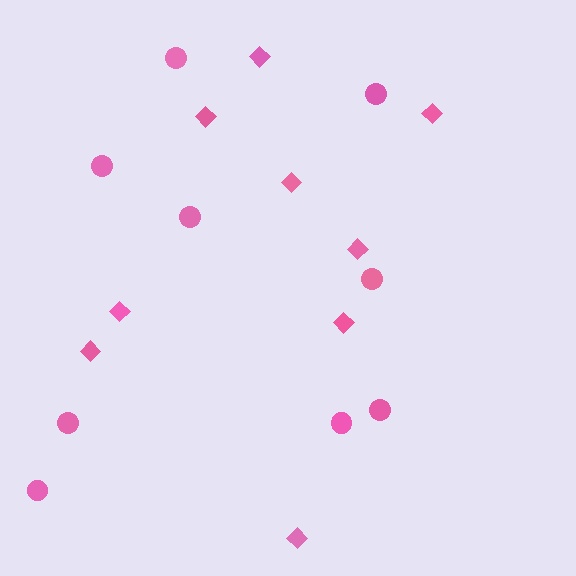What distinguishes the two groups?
There are 2 groups: one group of circles (9) and one group of diamonds (9).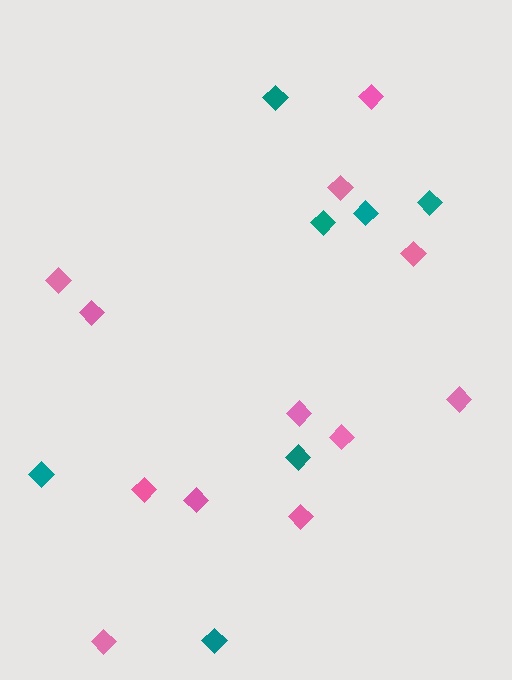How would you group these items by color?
There are 2 groups: one group of pink diamonds (12) and one group of teal diamonds (7).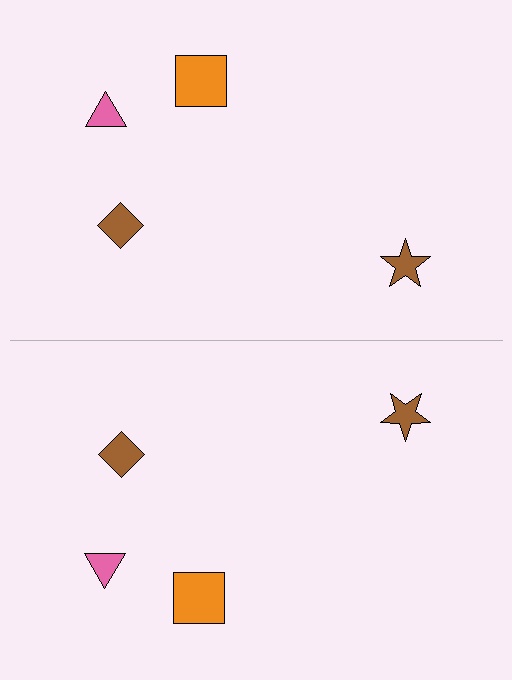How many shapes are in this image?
There are 8 shapes in this image.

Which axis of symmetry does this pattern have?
The pattern has a horizontal axis of symmetry running through the center of the image.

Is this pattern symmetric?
Yes, this pattern has bilateral (reflection) symmetry.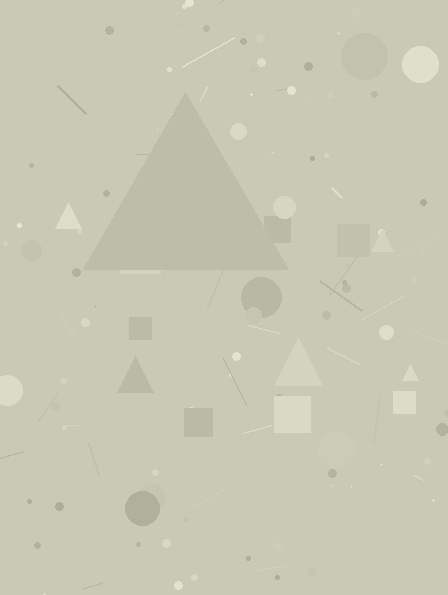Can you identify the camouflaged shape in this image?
The camouflaged shape is a triangle.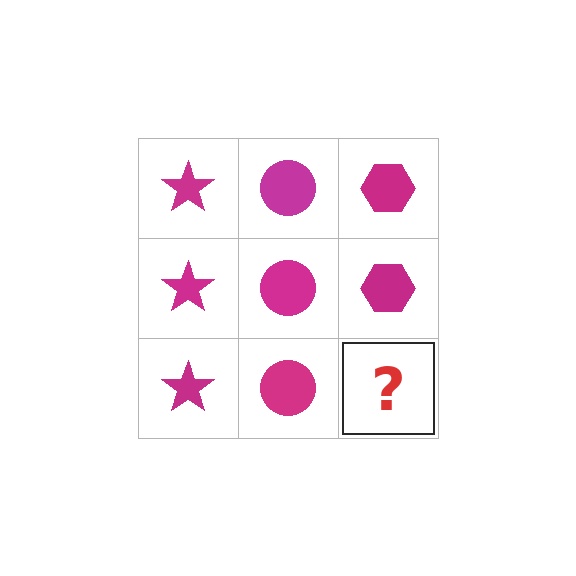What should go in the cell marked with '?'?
The missing cell should contain a magenta hexagon.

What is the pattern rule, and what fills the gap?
The rule is that each column has a consistent shape. The gap should be filled with a magenta hexagon.